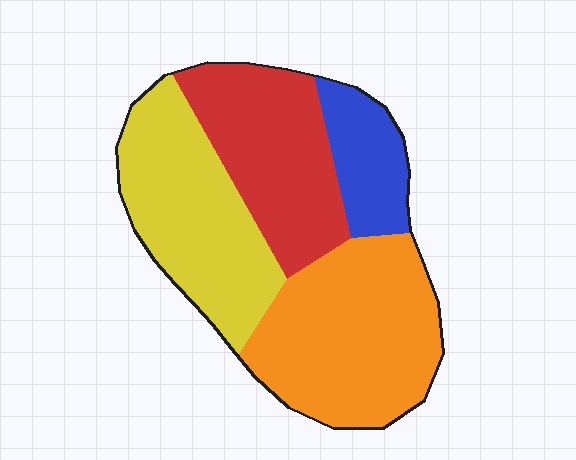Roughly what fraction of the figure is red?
Red takes up about one quarter (1/4) of the figure.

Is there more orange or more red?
Orange.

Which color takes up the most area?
Orange, at roughly 35%.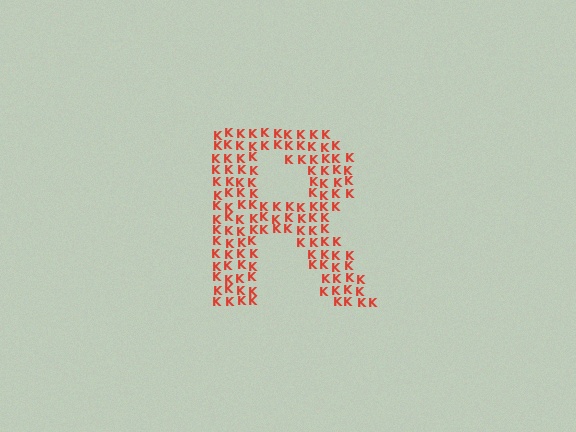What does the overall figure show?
The overall figure shows the letter R.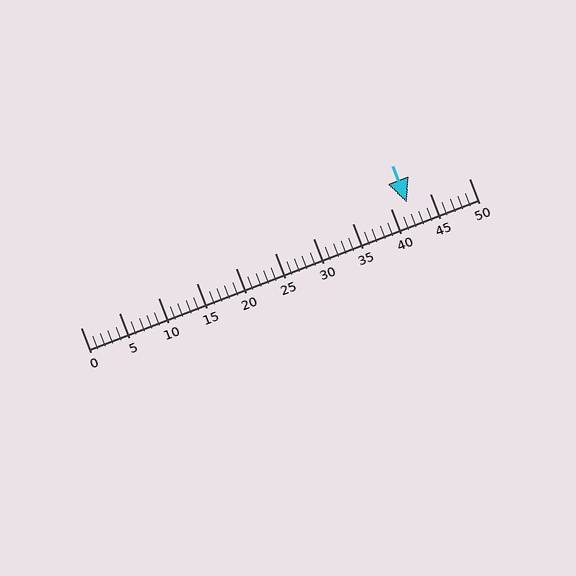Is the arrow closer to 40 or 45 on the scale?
The arrow is closer to 40.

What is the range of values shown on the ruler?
The ruler shows values from 0 to 50.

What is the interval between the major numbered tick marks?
The major tick marks are spaced 5 units apart.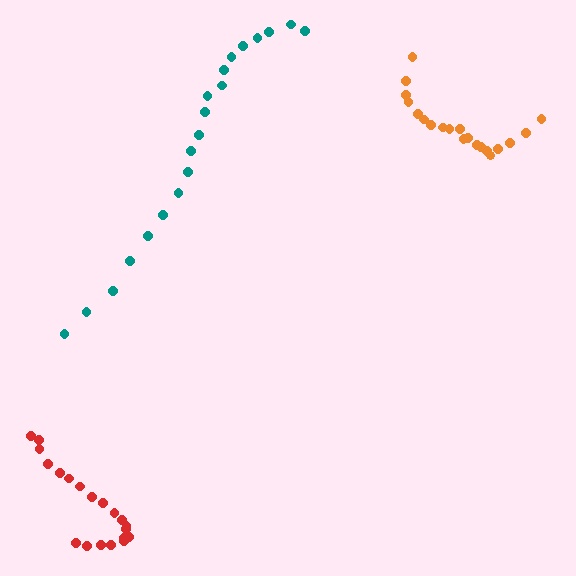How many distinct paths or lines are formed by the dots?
There are 3 distinct paths.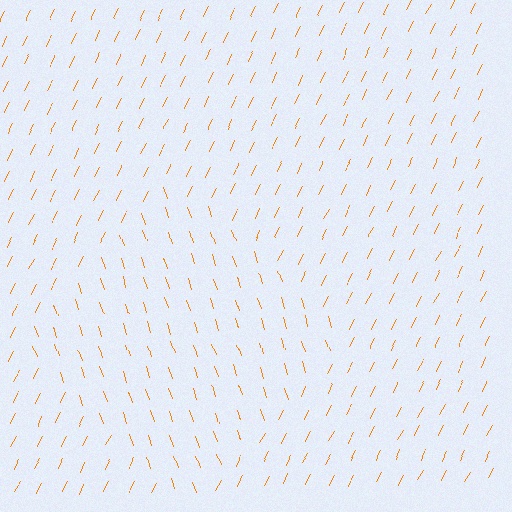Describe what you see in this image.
The image is filled with small orange line segments. A diamond region in the image has lines oriented differently from the surrounding lines, creating a visible texture boundary.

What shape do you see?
I see a diamond.